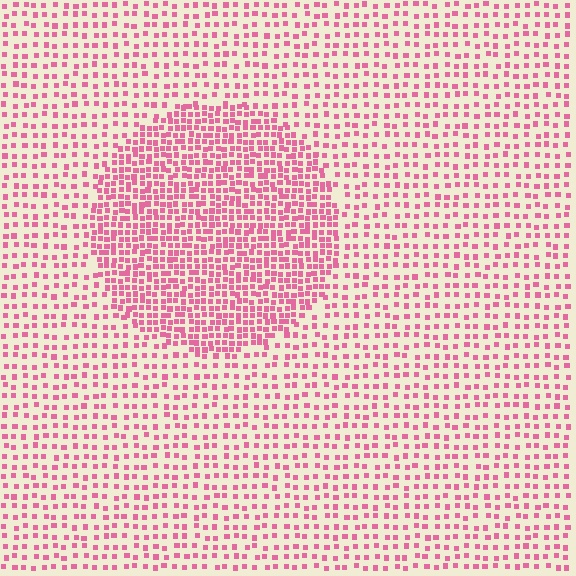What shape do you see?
I see a circle.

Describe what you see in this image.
The image contains small pink elements arranged at two different densities. A circle-shaped region is visible where the elements are more densely packed than the surrounding area.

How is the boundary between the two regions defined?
The boundary is defined by a change in element density (approximately 2.1x ratio). All elements are the same color, size, and shape.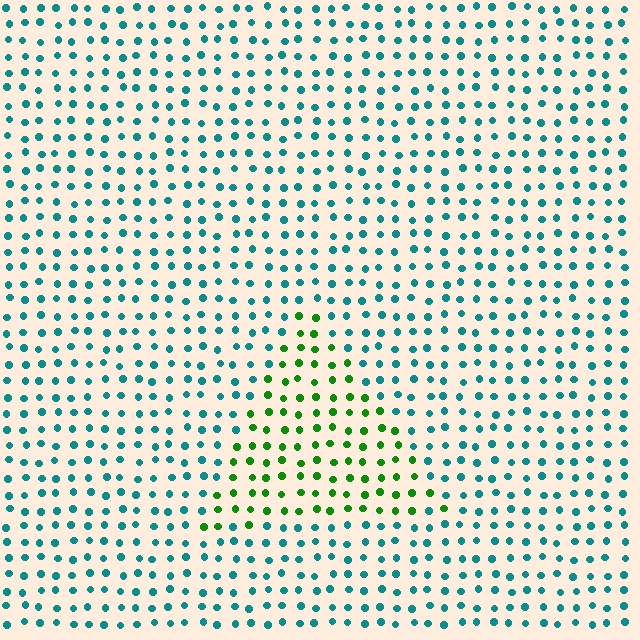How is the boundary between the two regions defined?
The boundary is defined purely by a slight shift in hue (about 59 degrees). Spacing, size, and orientation are identical on both sides.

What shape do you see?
I see a triangle.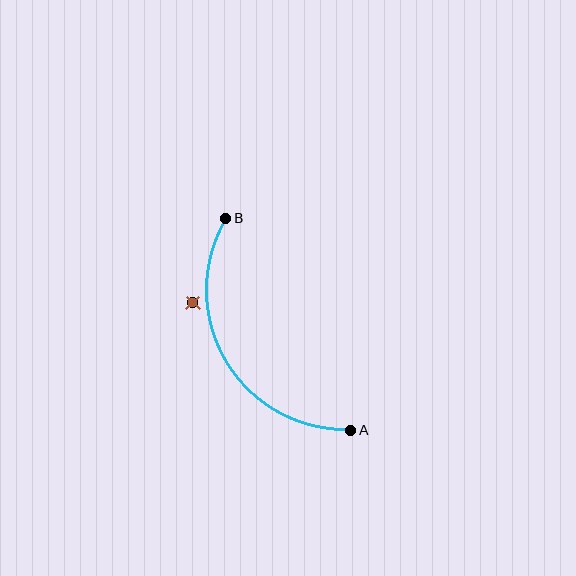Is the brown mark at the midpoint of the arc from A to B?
No — the brown mark does not lie on the arc at all. It sits slightly outside the curve.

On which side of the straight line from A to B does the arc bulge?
The arc bulges to the left of the straight line connecting A and B.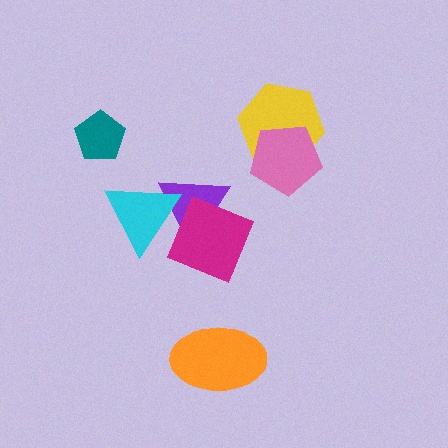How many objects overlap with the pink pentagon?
1 object overlaps with the pink pentagon.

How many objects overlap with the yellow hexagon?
1 object overlaps with the yellow hexagon.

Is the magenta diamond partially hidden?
Yes, it is partially covered by another shape.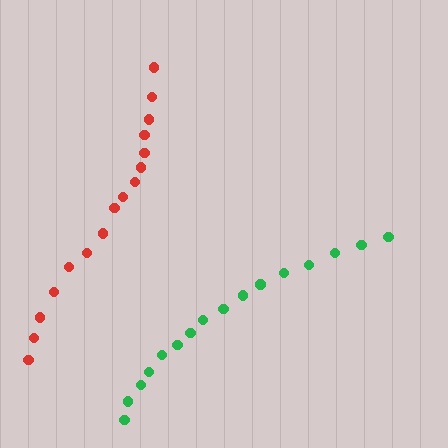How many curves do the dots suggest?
There are 2 distinct paths.